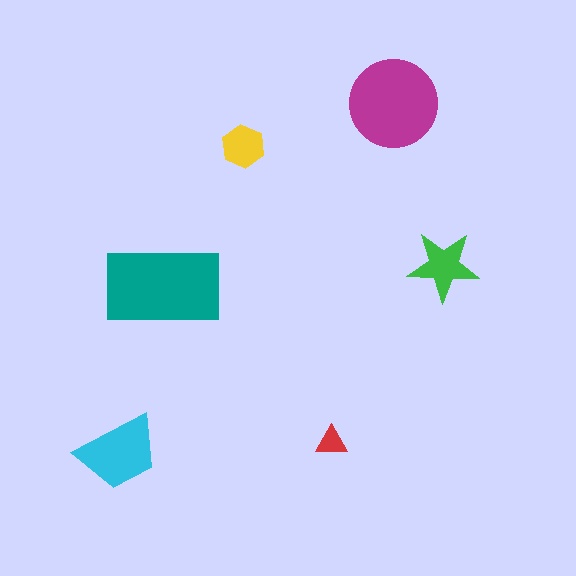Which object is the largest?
The teal rectangle.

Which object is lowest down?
The cyan trapezoid is bottommost.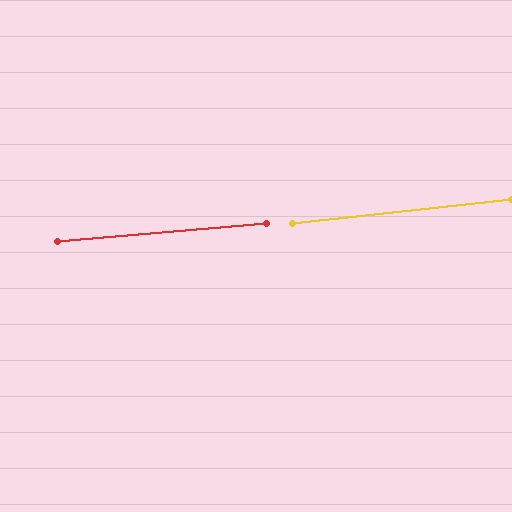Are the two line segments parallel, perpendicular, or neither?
Parallel — their directions differ by only 1.4°.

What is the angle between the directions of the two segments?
Approximately 1 degree.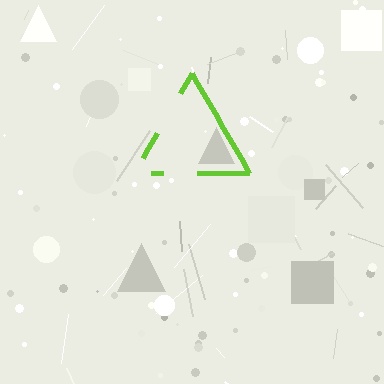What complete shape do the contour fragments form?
The contour fragments form a triangle.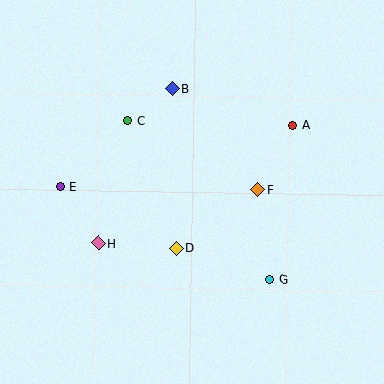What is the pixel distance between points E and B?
The distance between E and B is 149 pixels.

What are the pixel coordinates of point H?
Point H is at (99, 243).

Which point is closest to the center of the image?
Point D at (177, 248) is closest to the center.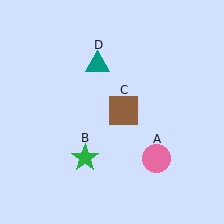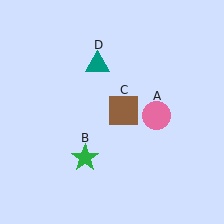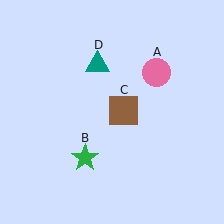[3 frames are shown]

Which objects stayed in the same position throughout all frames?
Green star (object B) and brown square (object C) and teal triangle (object D) remained stationary.